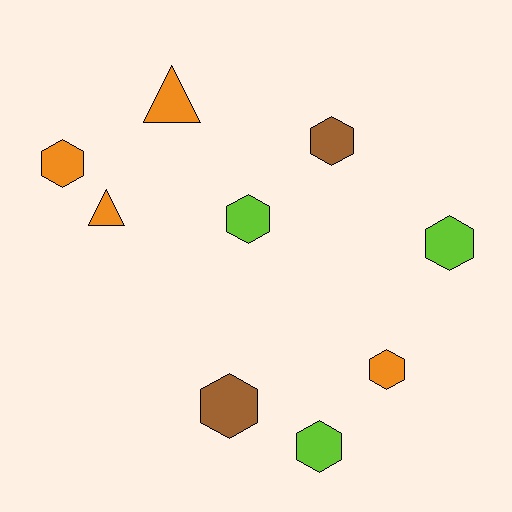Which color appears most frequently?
Orange, with 4 objects.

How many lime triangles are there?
There are no lime triangles.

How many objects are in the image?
There are 9 objects.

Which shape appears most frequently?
Hexagon, with 7 objects.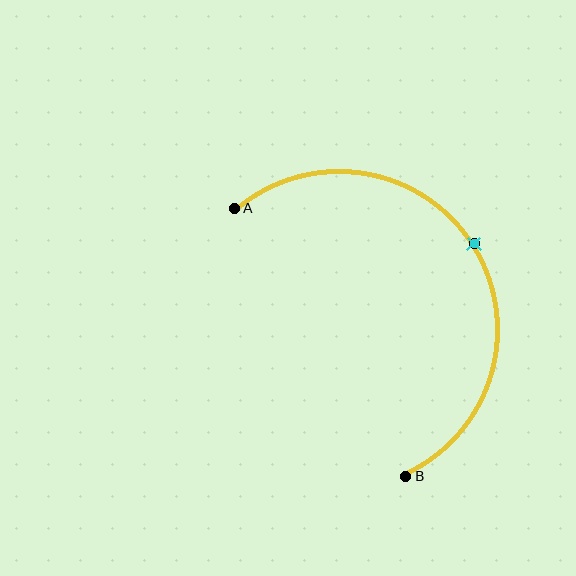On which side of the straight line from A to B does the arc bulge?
The arc bulges to the right of the straight line connecting A and B.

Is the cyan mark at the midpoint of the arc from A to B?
Yes. The cyan mark lies on the arc at equal arc-length from both A and B — it is the arc midpoint.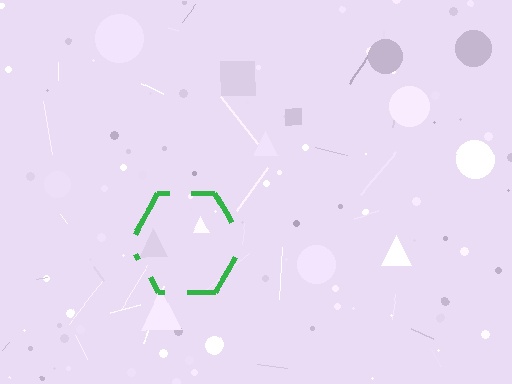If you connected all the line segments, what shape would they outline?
They would outline a hexagon.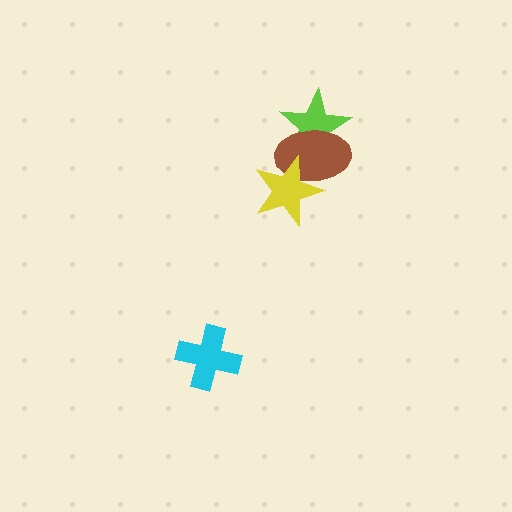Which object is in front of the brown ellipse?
The yellow star is in front of the brown ellipse.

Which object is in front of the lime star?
The brown ellipse is in front of the lime star.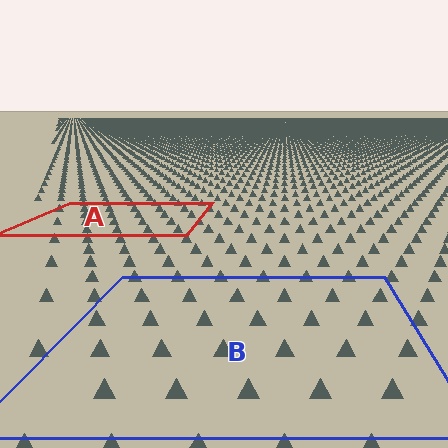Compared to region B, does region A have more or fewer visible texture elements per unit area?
Region A has more texture elements per unit area — they are packed more densely because it is farther away.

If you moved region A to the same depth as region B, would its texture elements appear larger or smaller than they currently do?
They would appear larger. At a closer depth, the same texture elements are projected at a bigger on-screen size.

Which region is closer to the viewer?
Region B is closer. The texture elements there are larger and more spread out.